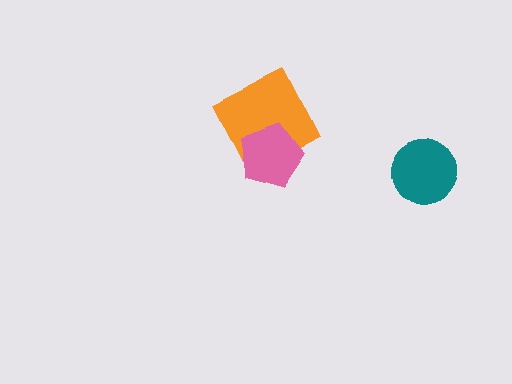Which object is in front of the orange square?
The pink pentagon is in front of the orange square.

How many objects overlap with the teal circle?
0 objects overlap with the teal circle.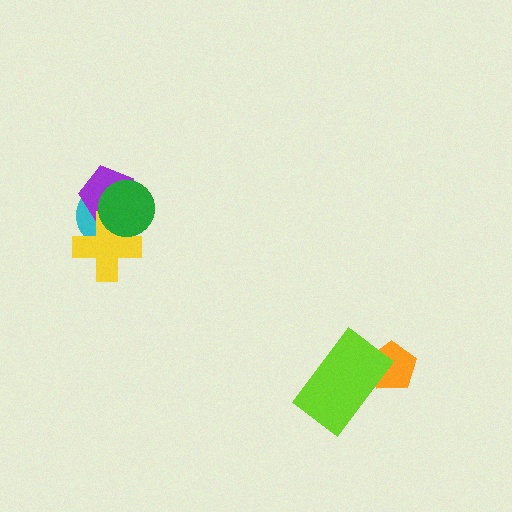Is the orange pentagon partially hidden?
Yes, it is partially covered by another shape.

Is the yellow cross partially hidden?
Yes, it is partially covered by another shape.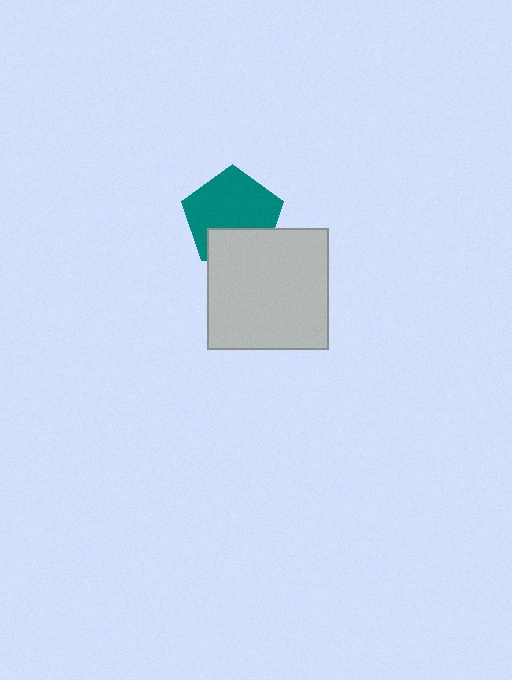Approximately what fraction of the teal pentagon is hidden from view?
Roughly 31% of the teal pentagon is hidden behind the light gray square.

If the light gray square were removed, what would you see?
You would see the complete teal pentagon.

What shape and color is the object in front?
The object in front is a light gray square.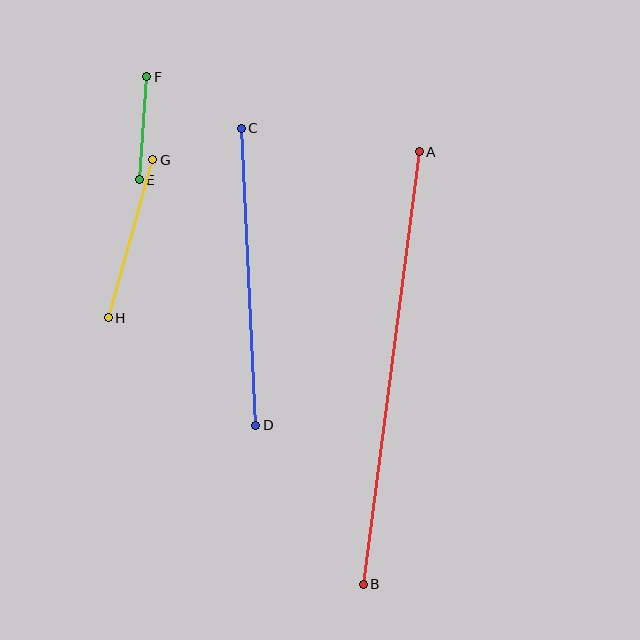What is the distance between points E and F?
The distance is approximately 103 pixels.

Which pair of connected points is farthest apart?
Points A and B are farthest apart.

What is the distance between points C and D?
The distance is approximately 298 pixels.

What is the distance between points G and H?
The distance is approximately 164 pixels.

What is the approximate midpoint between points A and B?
The midpoint is at approximately (391, 368) pixels.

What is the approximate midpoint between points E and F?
The midpoint is at approximately (143, 128) pixels.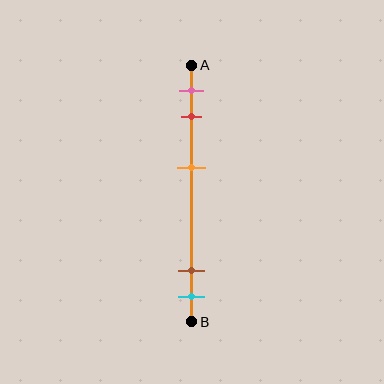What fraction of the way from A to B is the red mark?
The red mark is approximately 20% (0.2) of the way from A to B.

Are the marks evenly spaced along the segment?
No, the marks are not evenly spaced.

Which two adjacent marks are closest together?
The brown and cyan marks are the closest adjacent pair.